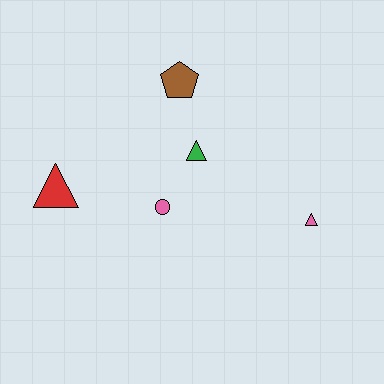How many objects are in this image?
There are 5 objects.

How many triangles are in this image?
There are 3 triangles.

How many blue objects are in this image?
There are no blue objects.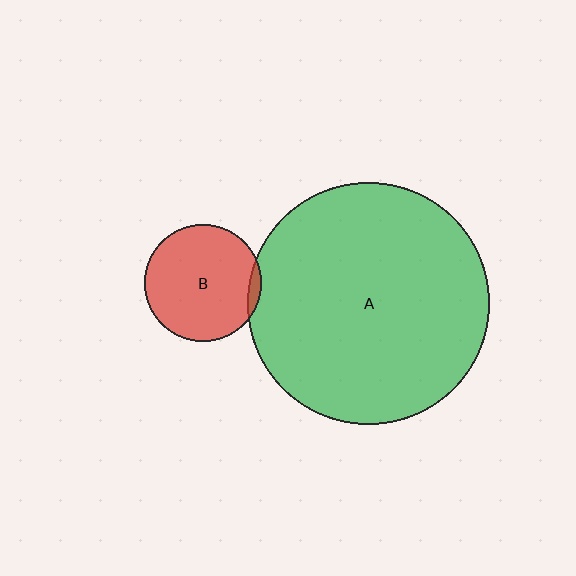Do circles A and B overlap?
Yes.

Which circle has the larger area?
Circle A (green).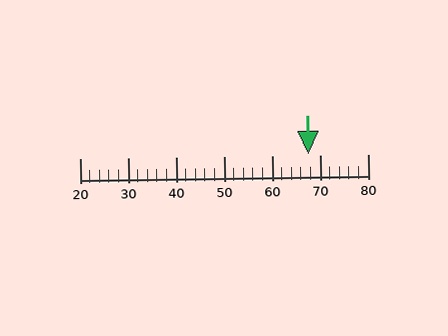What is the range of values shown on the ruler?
The ruler shows values from 20 to 80.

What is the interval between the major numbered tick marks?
The major tick marks are spaced 10 units apart.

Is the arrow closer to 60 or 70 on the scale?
The arrow is closer to 70.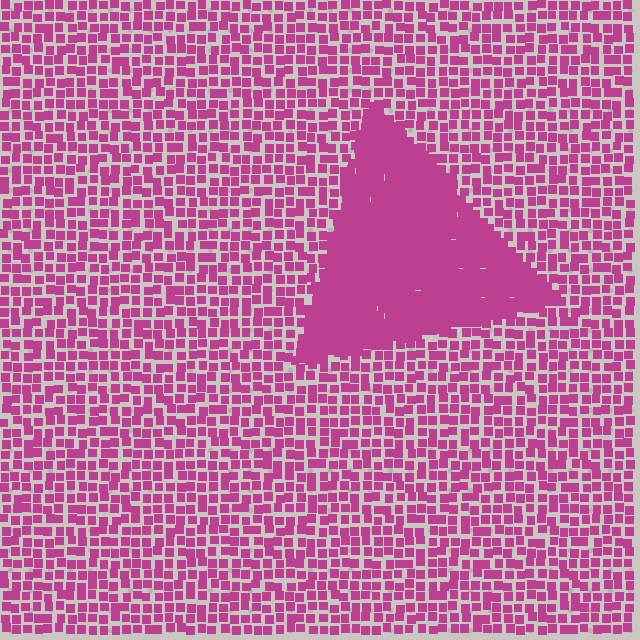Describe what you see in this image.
The image contains small magenta elements arranged at two different densities. A triangle-shaped region is visible where the elements are more densely packed than the surrounding area.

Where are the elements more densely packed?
The elements are more densely packed inside the triangle boundary.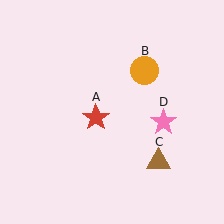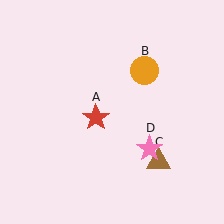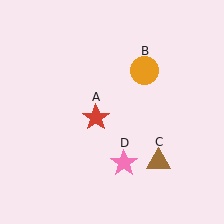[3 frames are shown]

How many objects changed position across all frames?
1 object changed position: pink star (object D).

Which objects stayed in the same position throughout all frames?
Red star (object A) and orange circle (object B) and brown triangle (object C) remained stationary.